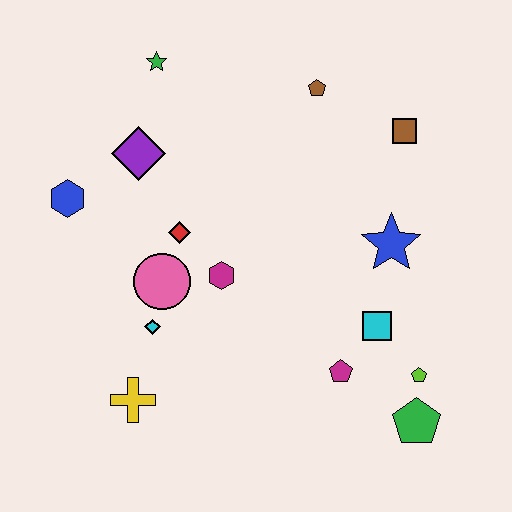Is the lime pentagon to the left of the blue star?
No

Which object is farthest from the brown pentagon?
The yellow cross is farthest from the brown pentagon.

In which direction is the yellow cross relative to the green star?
The yellow cross is below the green star.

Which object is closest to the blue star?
The cyan square is closest to the blue star.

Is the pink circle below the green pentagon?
No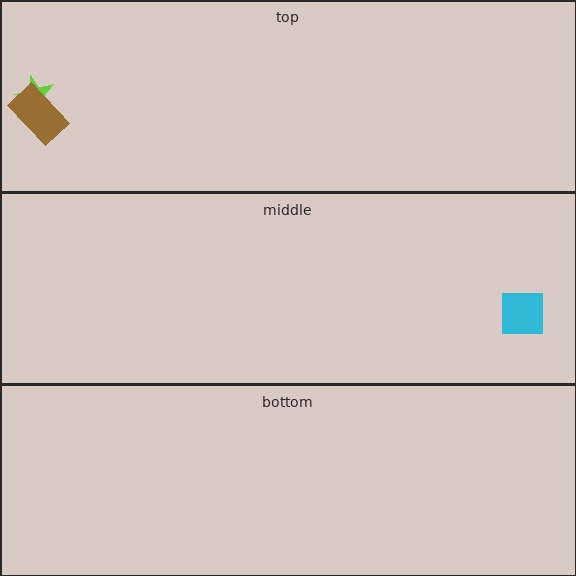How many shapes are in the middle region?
1.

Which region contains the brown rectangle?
The top region.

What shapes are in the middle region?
The cyan square.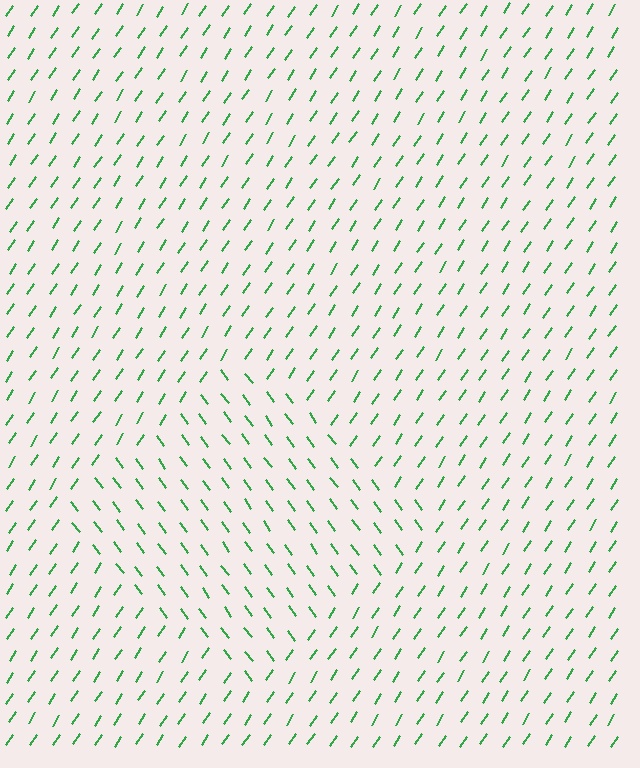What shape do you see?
I see a diamond.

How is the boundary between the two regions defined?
The boundary is defined purely by a change in line orientation (approximately 70 degrees difference). All lines are the same color and thickness.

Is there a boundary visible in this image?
Yes, there is a texture boundary formed by a change in line orientation.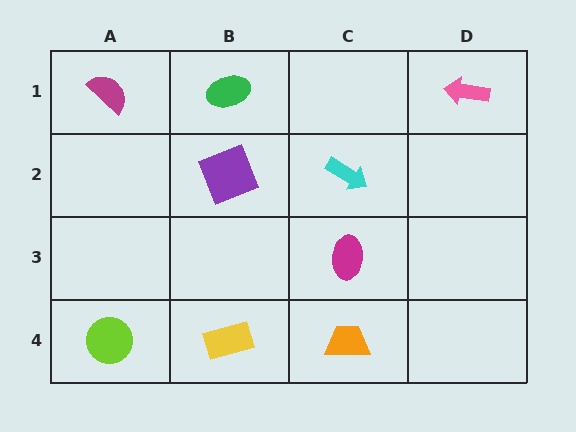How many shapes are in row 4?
3 shapes.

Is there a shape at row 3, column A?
No, that cell is empty.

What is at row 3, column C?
A magenta ellipse.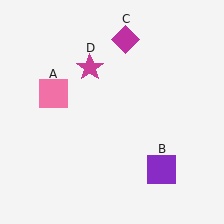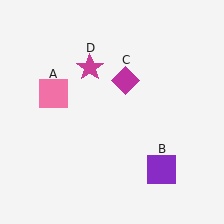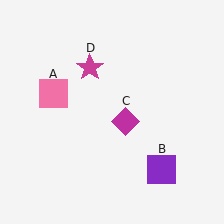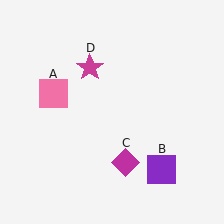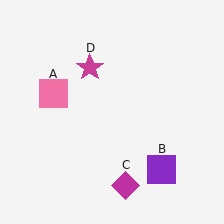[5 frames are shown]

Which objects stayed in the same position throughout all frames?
Pink square (object A) and purple square (object B) and magenta star (object D) remained stationary.